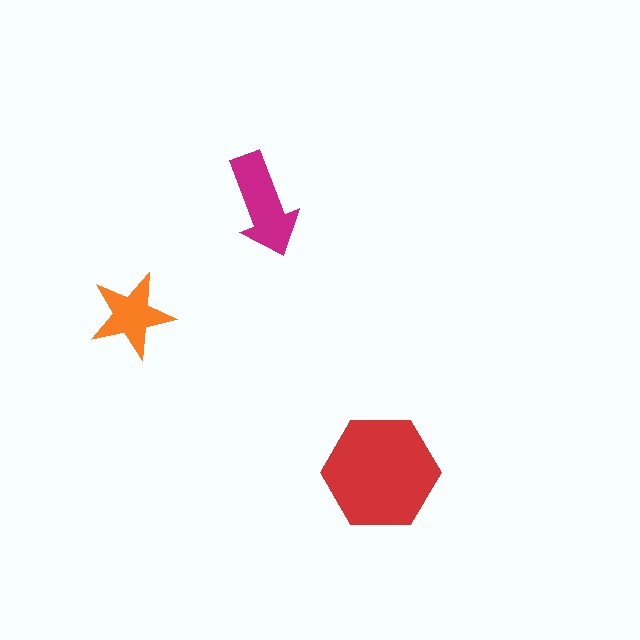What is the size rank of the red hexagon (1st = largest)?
1st.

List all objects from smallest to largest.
The orange star, the magenta arrow, the red hexagon.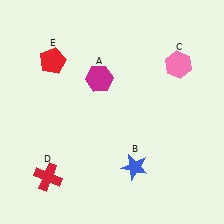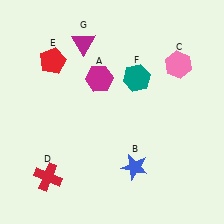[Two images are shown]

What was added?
A teal hexagon (F), a magenta triangle (G) were added in Image 2.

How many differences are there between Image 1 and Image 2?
There are 2 differences between the two images.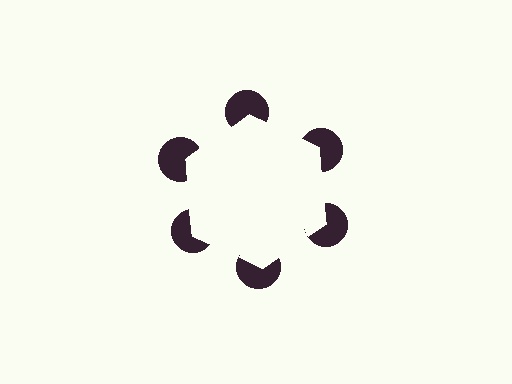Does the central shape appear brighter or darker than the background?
It typically appears slightly brighter than the background, even though no actual brightness change is drawn.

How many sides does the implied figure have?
6 sides.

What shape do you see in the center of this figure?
An illusory hexagon — its edges are inferred from the aligned wedge cuts in the pac-man discs, not physically drawn.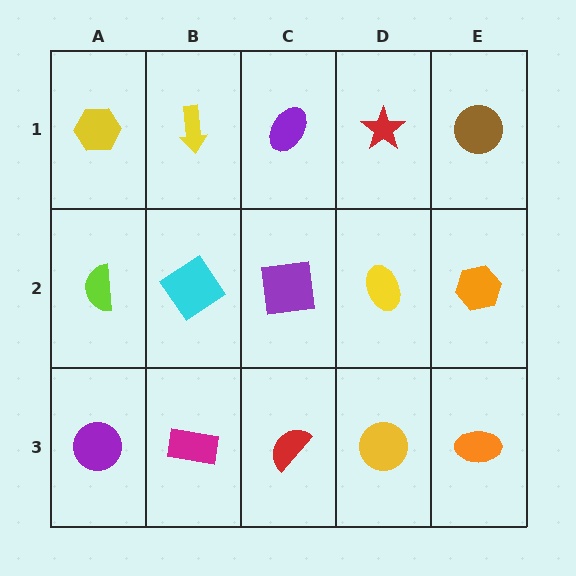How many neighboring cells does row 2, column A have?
3.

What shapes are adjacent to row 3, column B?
A cyan diamond (row 2, column B), a purple circle (row 3, column A), a red semicircle (row 3, column C).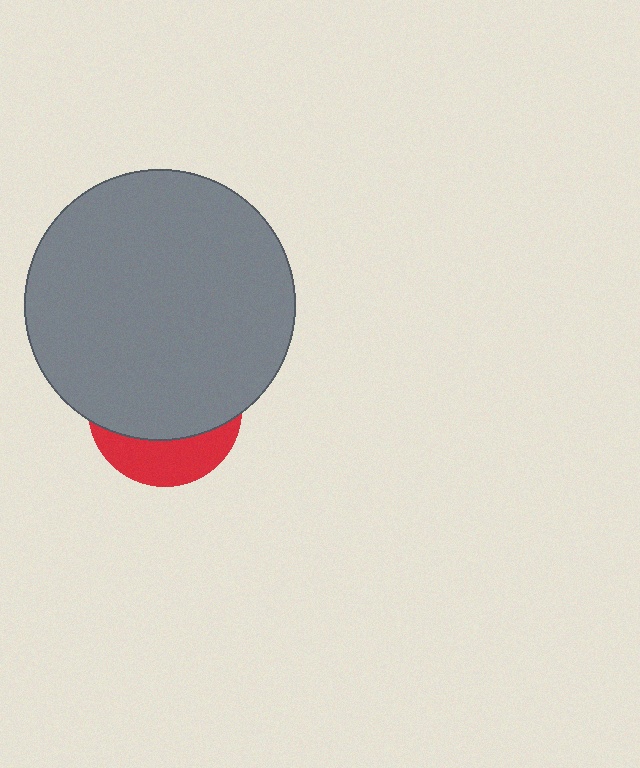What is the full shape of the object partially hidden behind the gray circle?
The partially hidden object is a red circle.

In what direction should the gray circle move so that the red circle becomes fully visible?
The gray circle should move up. That is the shortest direction to clear the overlap and leave the red circle fully visible.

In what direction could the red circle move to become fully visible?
The red circle could move down. That would shift it out from behind the gray circle entirely.